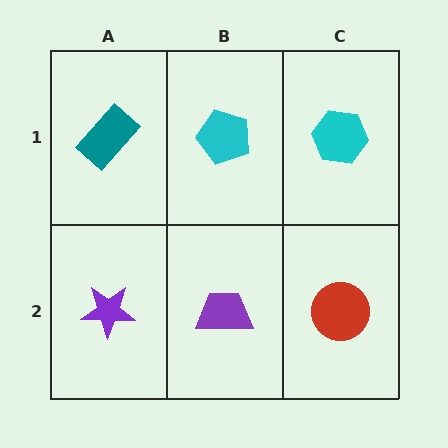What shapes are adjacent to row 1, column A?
A purple star (row 2, column A), a cyan pentagon (row 1, column B).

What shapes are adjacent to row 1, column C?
A red circle (row 2, column C), a cyan pentagon (row 1, column B).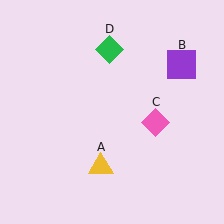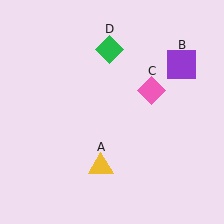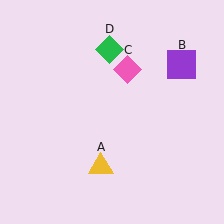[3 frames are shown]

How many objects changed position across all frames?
1 object changed position: pink diamond (object C).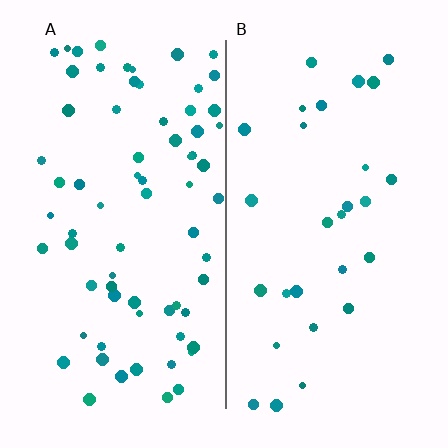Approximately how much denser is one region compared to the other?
Approximately 2.4× — region A over region B.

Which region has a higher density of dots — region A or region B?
A (the left).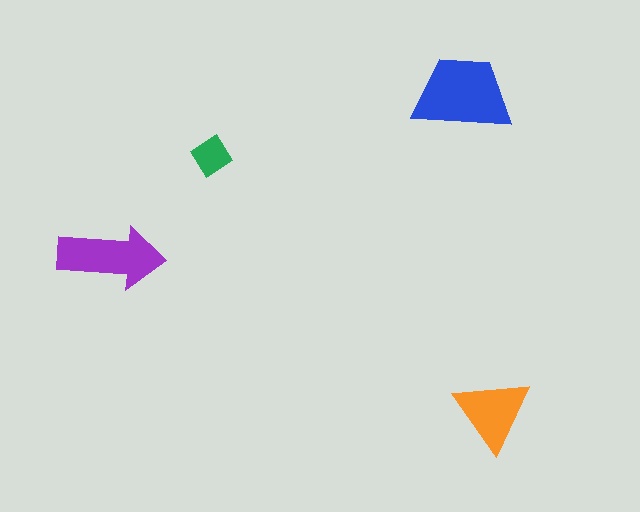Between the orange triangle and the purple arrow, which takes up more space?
The purple arrow.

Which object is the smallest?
The green diamond.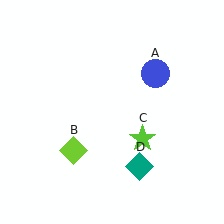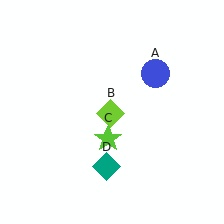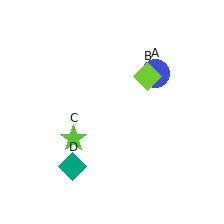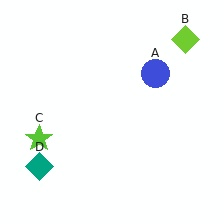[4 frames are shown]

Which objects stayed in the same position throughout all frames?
Blue circle (object A) remained stationary.